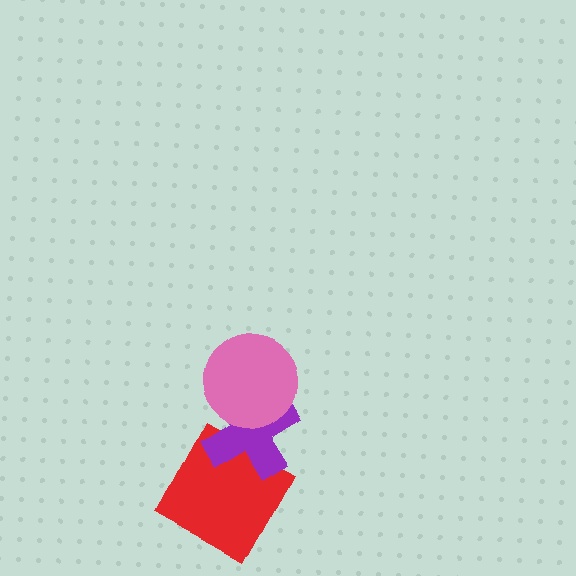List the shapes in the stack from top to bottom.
From top to bottom: the pink circle, the purple cross, the red square.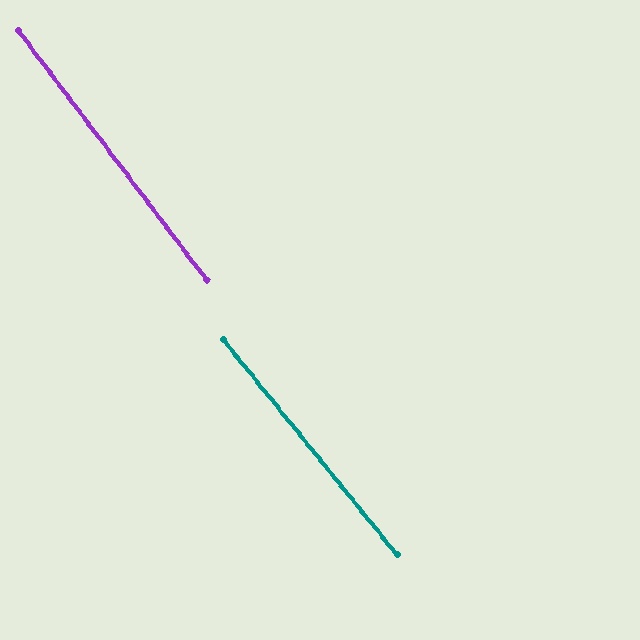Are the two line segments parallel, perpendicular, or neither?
Parallel — their directions differ by only 1.9°.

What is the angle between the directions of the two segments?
Approximately 2 degrees.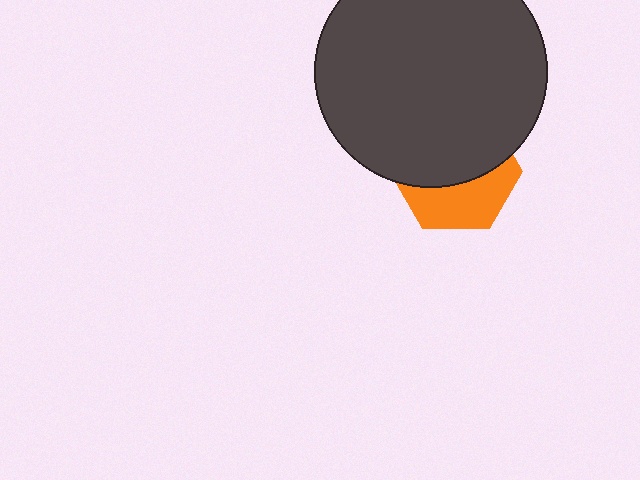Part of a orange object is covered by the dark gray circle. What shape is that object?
It is a hexagon.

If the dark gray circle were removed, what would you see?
You would see the complete orange hexagon.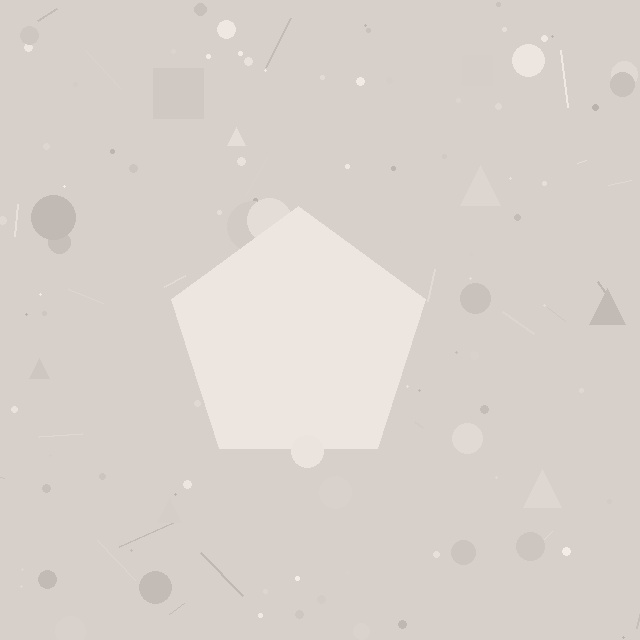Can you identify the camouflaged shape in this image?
The camouflaged shape is a pentagon.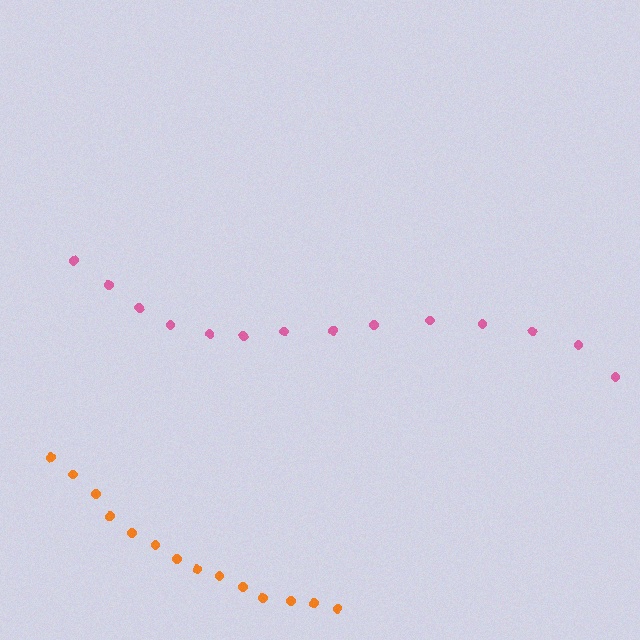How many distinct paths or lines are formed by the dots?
There are 2 distinct paths.